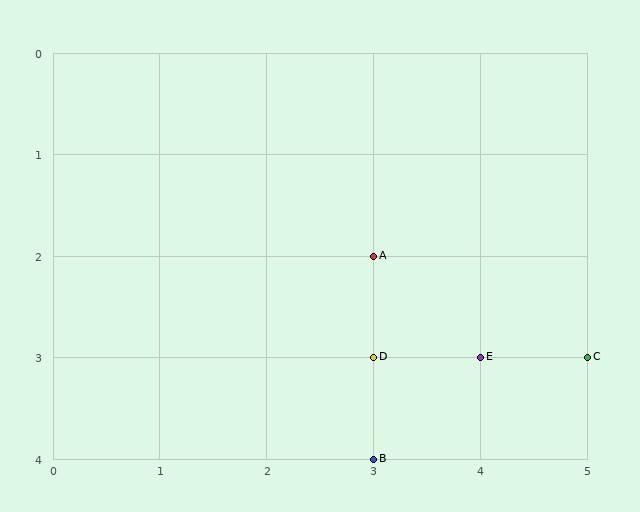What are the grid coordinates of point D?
Point D is at grid coordinates (3, 3).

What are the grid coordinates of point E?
Point E is at grid coordinates (4, 3).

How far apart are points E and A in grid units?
Points E and A are 1 column and 1 row apart (about 1.4 grid units diagonally).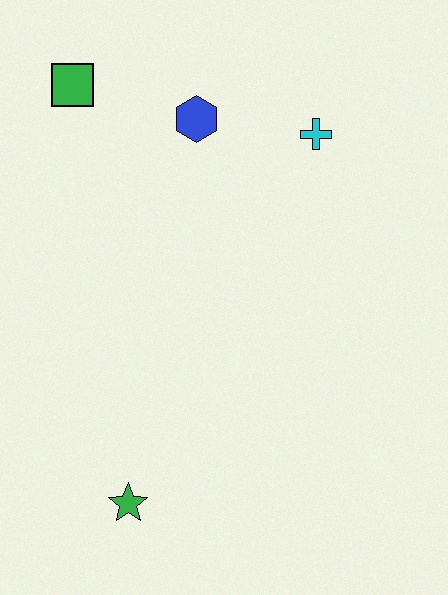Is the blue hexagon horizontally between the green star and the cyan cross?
Yes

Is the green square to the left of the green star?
Yes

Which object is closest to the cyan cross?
The blue hexagon is closest to the cyan cross.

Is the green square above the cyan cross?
Yes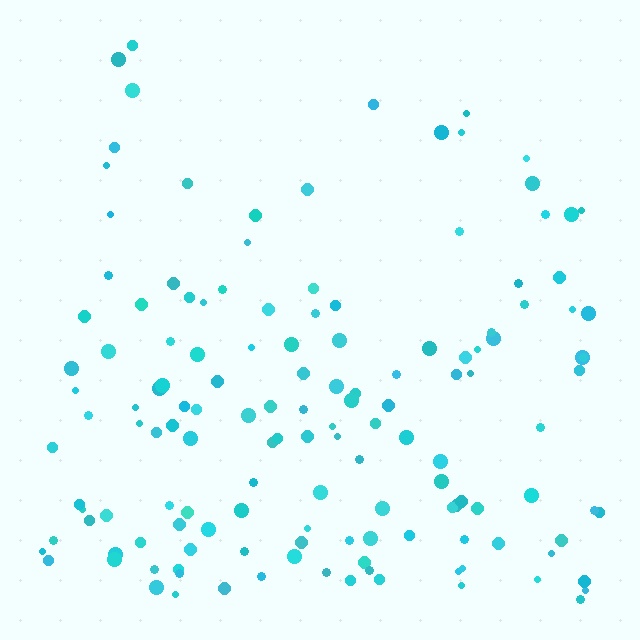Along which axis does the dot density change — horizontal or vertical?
Vertical.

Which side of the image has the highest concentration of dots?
The bottom.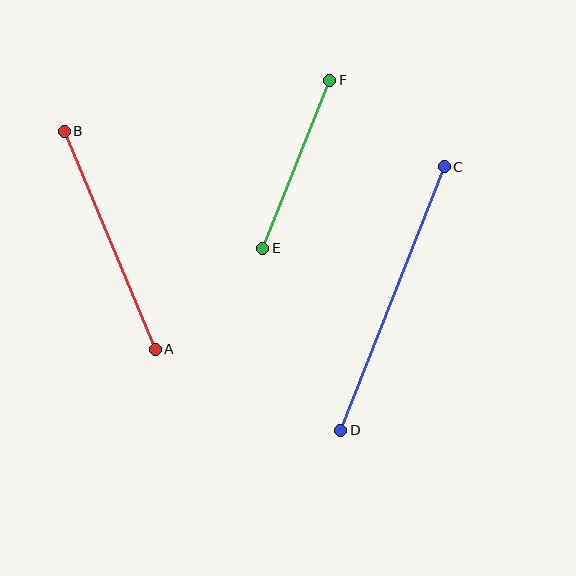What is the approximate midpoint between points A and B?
The midpoint is at approximately (110, 240) pixels.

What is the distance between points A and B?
The distance is approximately 236 pixels.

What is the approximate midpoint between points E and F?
The midpoint is at approximately (296, 164) pixels.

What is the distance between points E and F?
The distance is approximately 181 pixels.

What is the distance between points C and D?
The distance is approximately 283 pixels.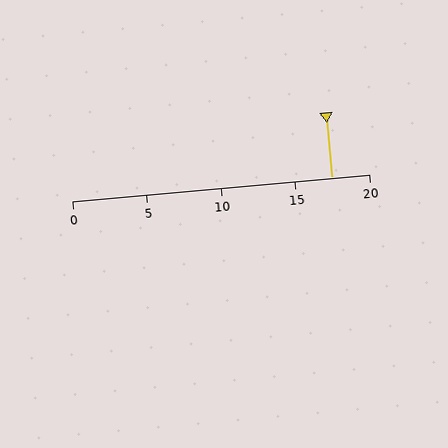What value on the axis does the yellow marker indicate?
The marker indicates approximately 17.5.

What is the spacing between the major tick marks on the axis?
The major ticks are spaced 5 apart.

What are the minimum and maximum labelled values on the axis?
The axis runs from 0 to 20.